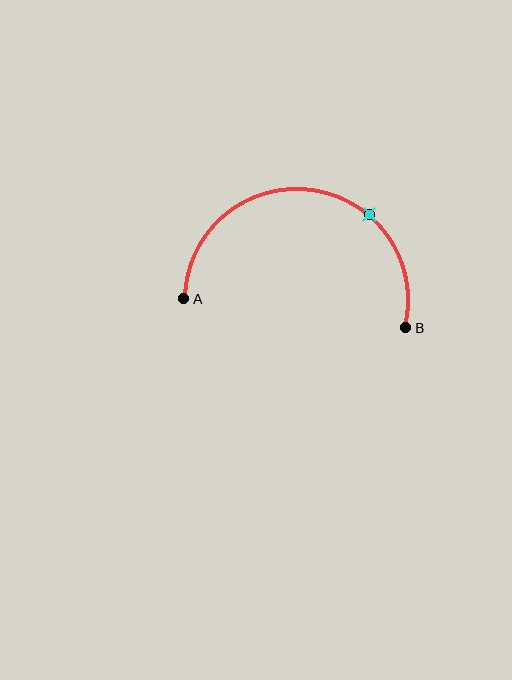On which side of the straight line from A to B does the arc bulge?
The arc bulges above the straight line connecting A and B.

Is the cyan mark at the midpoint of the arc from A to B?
No. The cyan mark lies on the arc but is closer to endpoint B. The arc midpoint would be at the point on the curve equidistant along the arc from both A and B.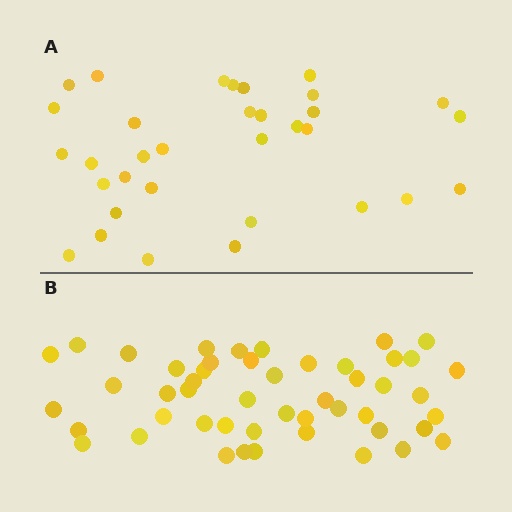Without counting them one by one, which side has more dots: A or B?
Region B (the bottom region) has more dots.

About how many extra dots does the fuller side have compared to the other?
Region B has approximately 15 more dots than region A.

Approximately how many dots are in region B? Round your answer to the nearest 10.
About 50 dots. (The exact count is 49, which rounds to 50.)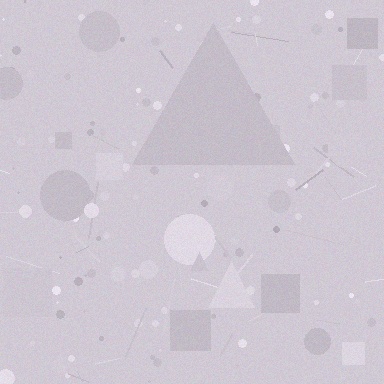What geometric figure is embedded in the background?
A triangle is embedded in the background.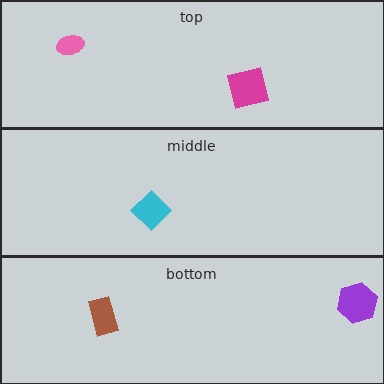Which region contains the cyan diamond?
The middle region.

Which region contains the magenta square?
The top region.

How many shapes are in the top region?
2.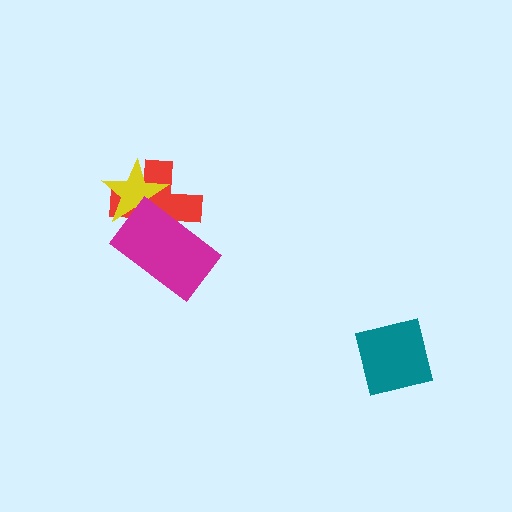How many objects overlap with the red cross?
2 objects overlap with the red cross.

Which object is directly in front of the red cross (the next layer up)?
The yellow star is directly in front of the red cross.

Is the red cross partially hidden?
Yes, it is partially covered by another shape.